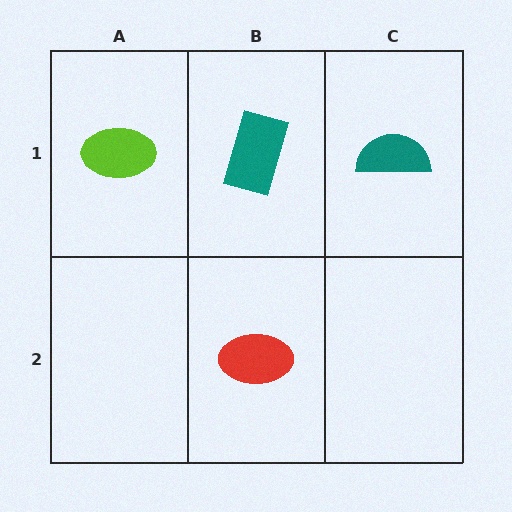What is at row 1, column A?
A lime ellipse.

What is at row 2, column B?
A red ellipse.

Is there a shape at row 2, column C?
No, that cell is empty.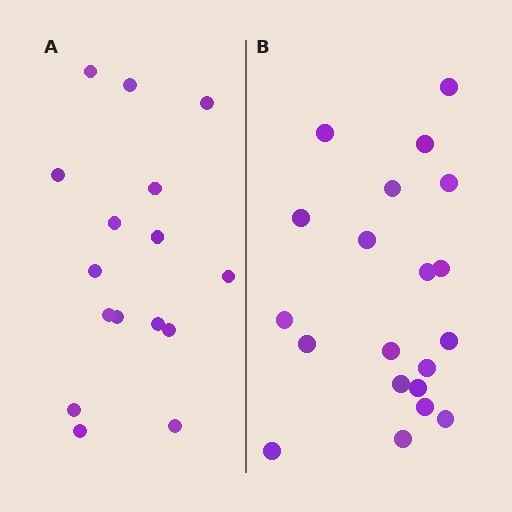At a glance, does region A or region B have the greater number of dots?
Region B (the right region) has more dots.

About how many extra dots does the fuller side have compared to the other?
Region B has about 4 more dots than region A.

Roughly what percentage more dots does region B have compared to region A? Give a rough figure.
About 25% more.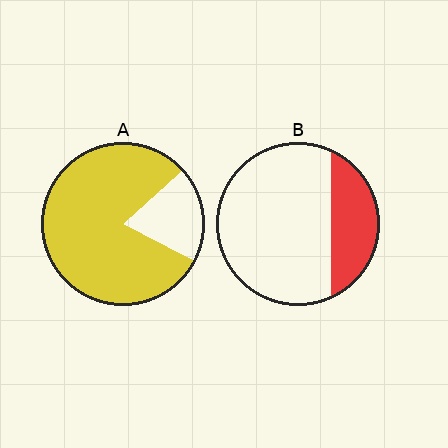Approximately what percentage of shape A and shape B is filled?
A is approximately 80% and B is approximately 25%.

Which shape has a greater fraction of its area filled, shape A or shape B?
Shape A.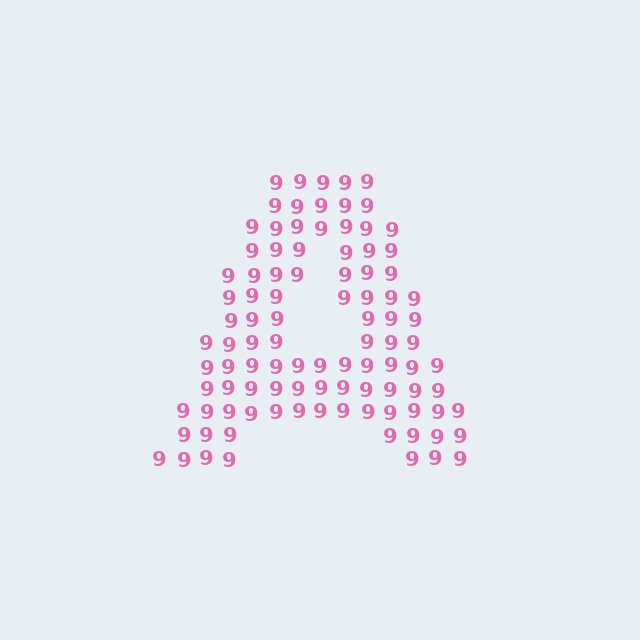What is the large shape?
The large shape is the letter A.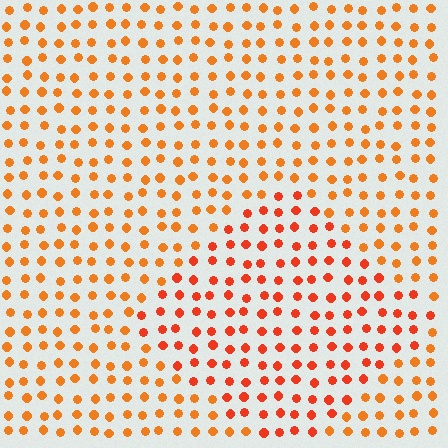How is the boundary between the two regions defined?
The boundary is defined purely by a slight shift in hue (about 20 degrees). Spacing, size, and orientation are identical on both sides.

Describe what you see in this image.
The image is filled with small orange elements in a uniform arrangement. A diamond-shaped region is visible where the elements are tinted to a slightly different hue, forming a subtle color boundary.